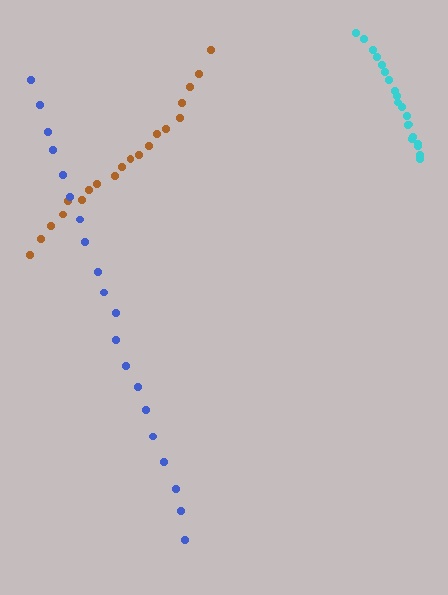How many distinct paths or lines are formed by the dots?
There are 3 distinct paths.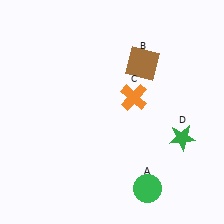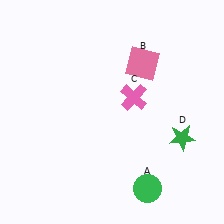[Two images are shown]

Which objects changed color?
B changed from brown to pink. C changed from orange to pink.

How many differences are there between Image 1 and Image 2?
There are 2 differences between the two images.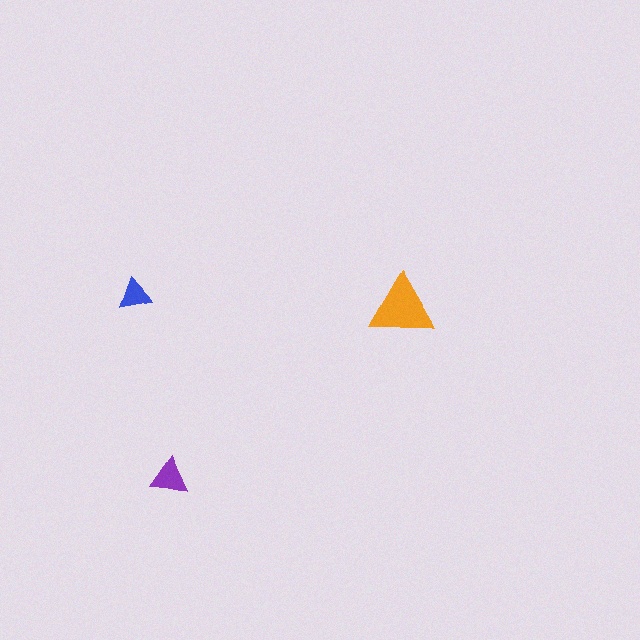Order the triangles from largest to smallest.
the orange one, the purple one, the blue one.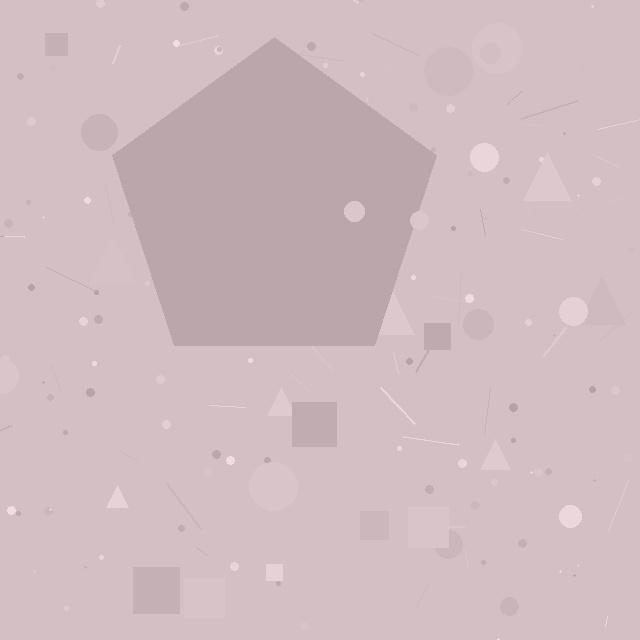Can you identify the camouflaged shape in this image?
The camouflaged shape is a pentagon.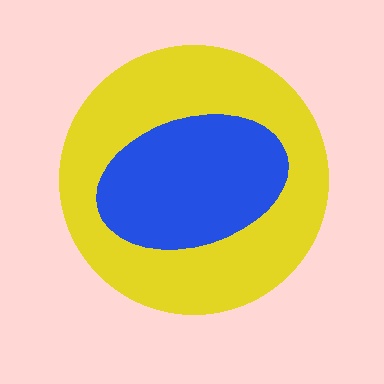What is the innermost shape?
The blue ellipse.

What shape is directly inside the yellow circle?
The blue ellipse.